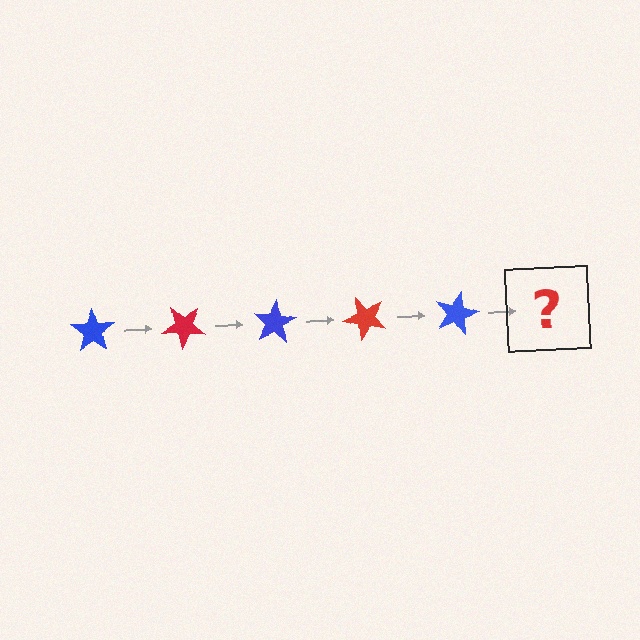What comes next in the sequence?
The next element should be a red star, rotated 200 degrees from the start.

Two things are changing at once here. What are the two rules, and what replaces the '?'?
The two rules are that it rotates 40 degrees each step and the color cycles through blue and red. The '?' should be a red star, rotated 200 degrees from the start.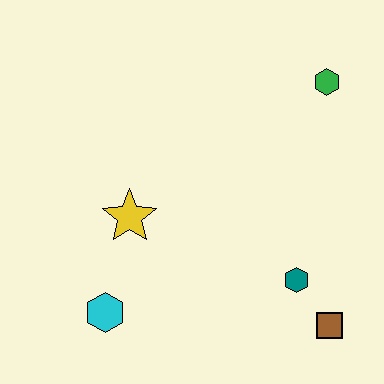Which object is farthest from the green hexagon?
The cyan hexagon is farthest from the green hexagon.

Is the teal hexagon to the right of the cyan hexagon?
Yes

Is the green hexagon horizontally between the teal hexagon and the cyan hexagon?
No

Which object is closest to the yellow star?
The cyan hexagon is closest to the yellow star.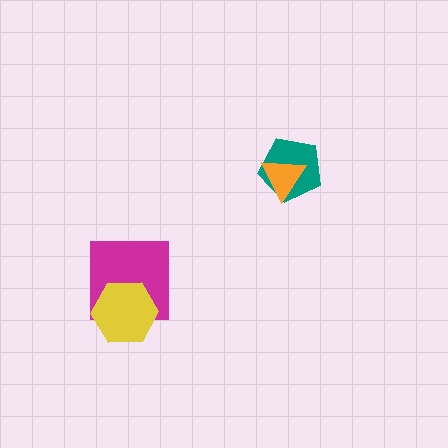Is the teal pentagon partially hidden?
Yes, it is partially covered by another shape.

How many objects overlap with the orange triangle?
1 object overlaps with the orange triangle.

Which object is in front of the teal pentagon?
The orange triangle is in front of the teal pentagon.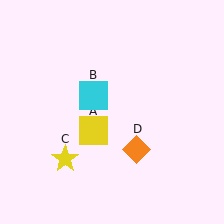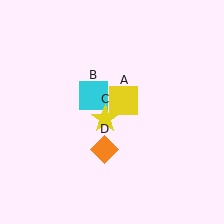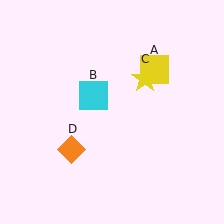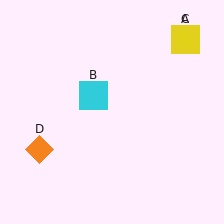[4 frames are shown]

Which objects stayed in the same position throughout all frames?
Cyan square (object B) remained stationary.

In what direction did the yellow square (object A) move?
The yellow square (object A) moved up and to the right.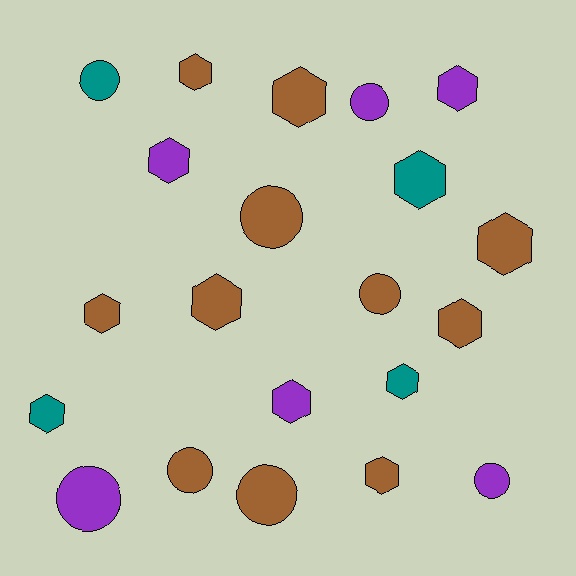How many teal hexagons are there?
There are 3 teal hexagons.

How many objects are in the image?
There are 21 objects.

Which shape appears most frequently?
Hexagon, with 13 objects.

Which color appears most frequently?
Brown, with 11 objects.